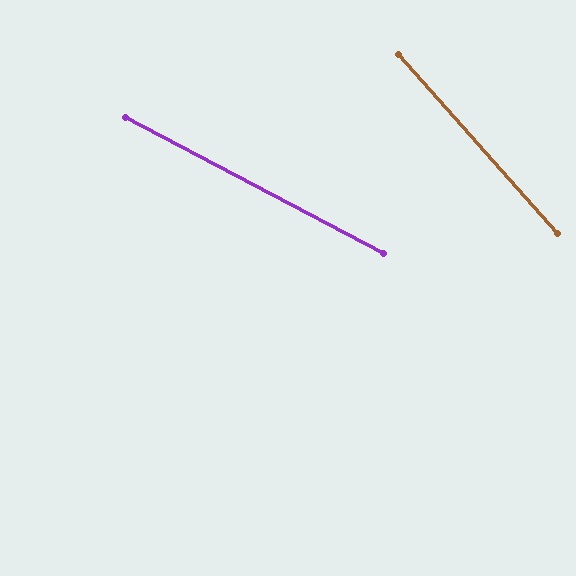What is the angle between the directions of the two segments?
Approximately 21 degrees.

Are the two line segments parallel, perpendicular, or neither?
Neither parallel nor perpendicular — they differ by about 21°.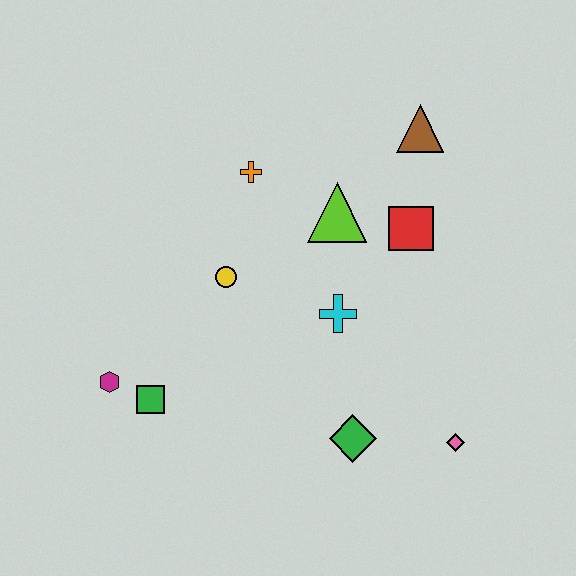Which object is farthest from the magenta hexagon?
The brown triangle is farthest from the magenta hexagon.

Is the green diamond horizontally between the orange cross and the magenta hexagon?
No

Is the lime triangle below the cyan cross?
No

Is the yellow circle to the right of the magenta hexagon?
Yes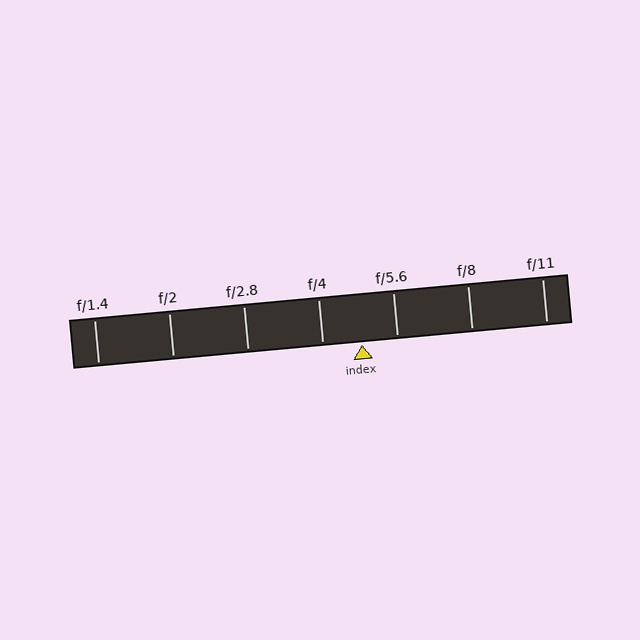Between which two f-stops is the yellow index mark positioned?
The index mark is between f/4 and f/5.6.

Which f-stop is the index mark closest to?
The index mark is closest to f/5.6.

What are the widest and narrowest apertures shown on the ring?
The widest aperture shown is f/1.4 and the narrowest is f/11.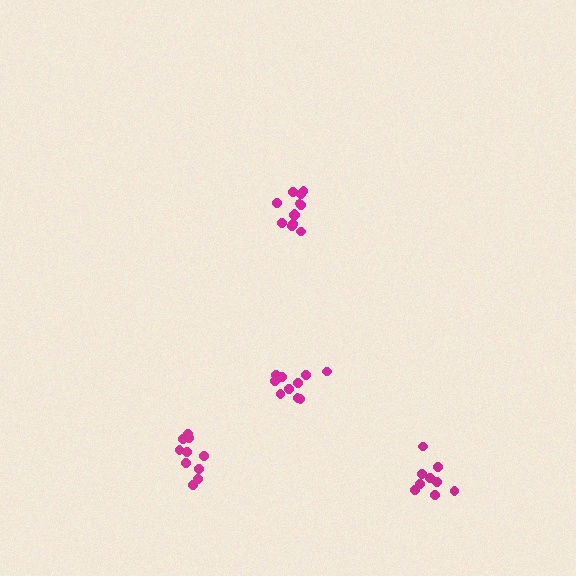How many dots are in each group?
Group 1: 10 dots, Group 2: 13 dots, Group 3: 10 dots, Group 4: 9 dots (42 total).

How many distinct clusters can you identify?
There are 4 distinct clusters.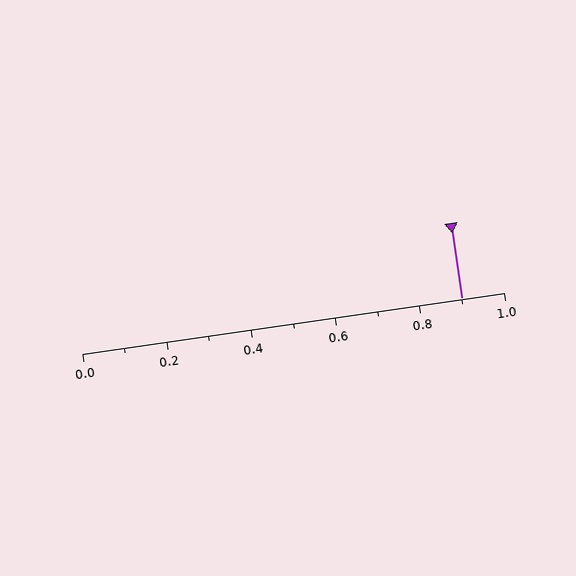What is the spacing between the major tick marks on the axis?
The major ticks are spaced 0.2 apart.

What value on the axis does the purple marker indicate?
The marker indicates approximately 0.9.